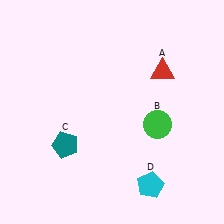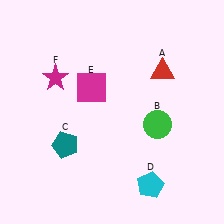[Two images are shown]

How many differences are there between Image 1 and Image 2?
There are 2 differences between the two images.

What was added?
A magenta square (E), a magenta star (F) were added in Image 2.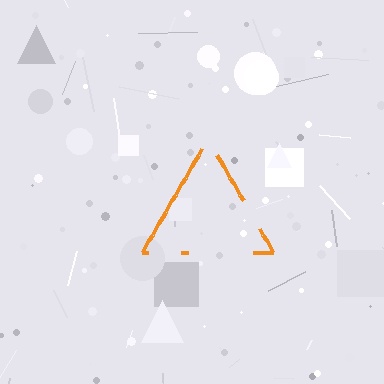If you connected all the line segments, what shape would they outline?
They would outline a triangle.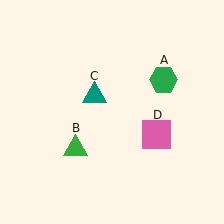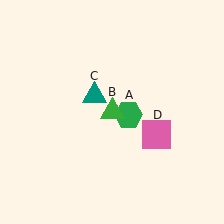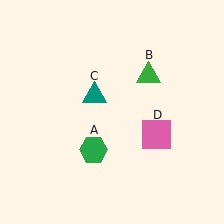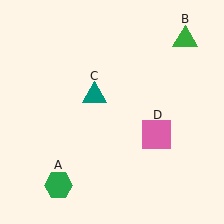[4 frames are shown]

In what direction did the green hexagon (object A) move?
The green hexagon (object A) moved down and to the left.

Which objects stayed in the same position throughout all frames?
Teal triangle (object C) and pink square (object D) remained stationary.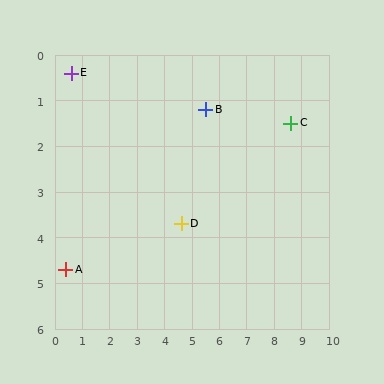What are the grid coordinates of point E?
Point E is at approximately (0.6, 0.4).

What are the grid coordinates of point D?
Point D is at approximately (4.6, 3.7).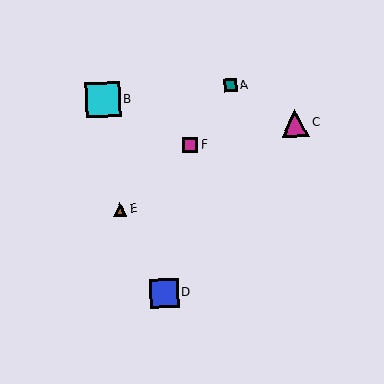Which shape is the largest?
The cyan square (labeled B) is the largest.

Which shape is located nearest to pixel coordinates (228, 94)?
The teal square (labeled A) at (230, 85) is nearest to that location.